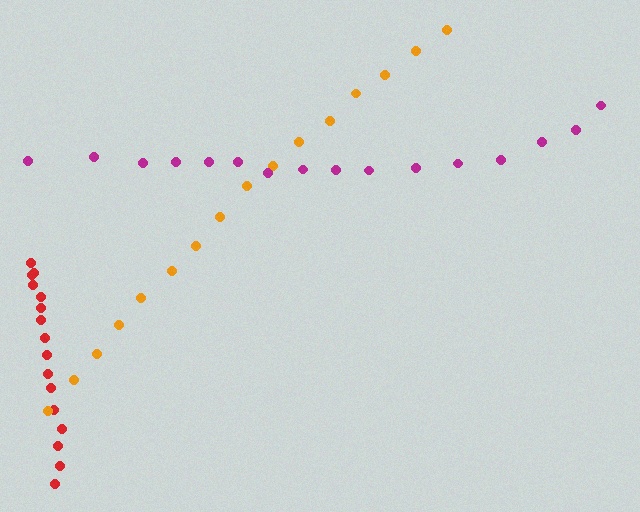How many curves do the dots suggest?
There are 3 distinct paths.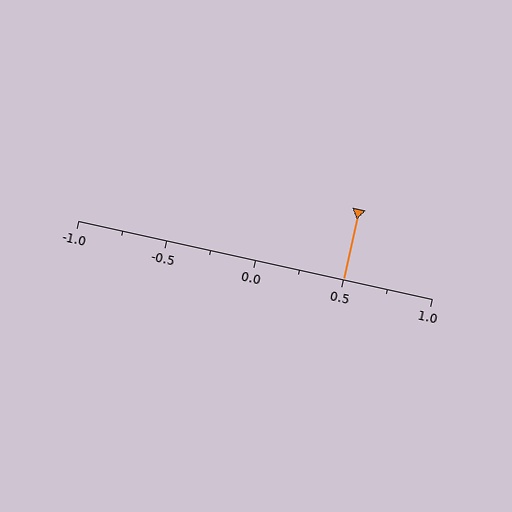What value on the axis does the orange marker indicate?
The marker indicates approximately 0.5.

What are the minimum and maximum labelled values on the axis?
The axis runs from -1.0 to 1.0.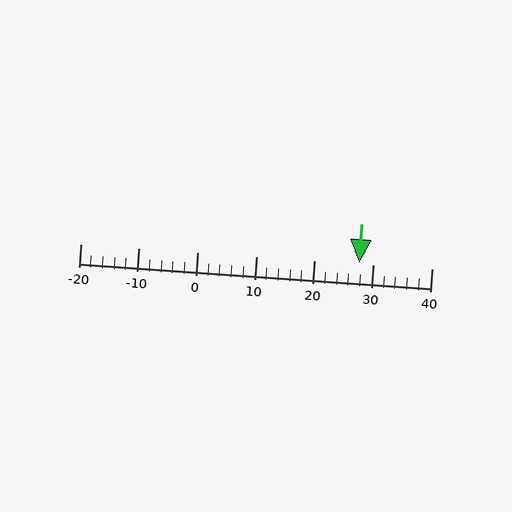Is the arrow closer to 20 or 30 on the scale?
The arrow is closer to 30.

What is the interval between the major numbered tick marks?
The major tick marks are spaced 10 units apart.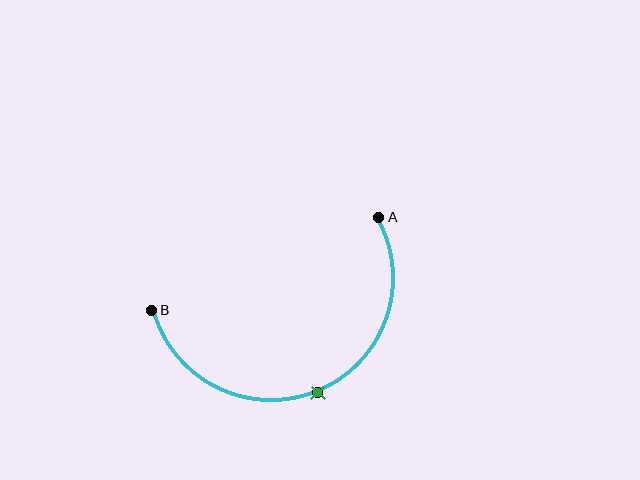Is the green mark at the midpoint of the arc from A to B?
Yes. The green mark lies on the arc at equal arc-length from both A and B — it is the arc midpoint.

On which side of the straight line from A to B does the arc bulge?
The arc bulges below the straight line connecting A and B.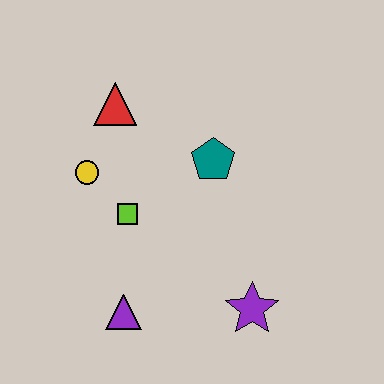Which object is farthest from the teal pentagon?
The purple triangle is farthest from the teal pentagon.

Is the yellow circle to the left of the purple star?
Yes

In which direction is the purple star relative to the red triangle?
The purple star is below the red triangle.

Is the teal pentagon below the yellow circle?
No